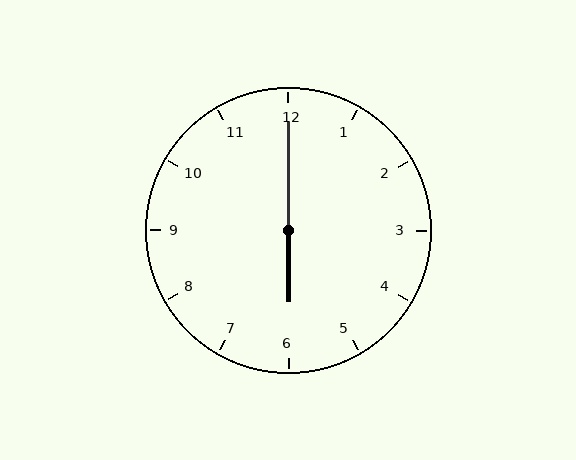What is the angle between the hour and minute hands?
Approximately 180 degrees.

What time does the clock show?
6:00.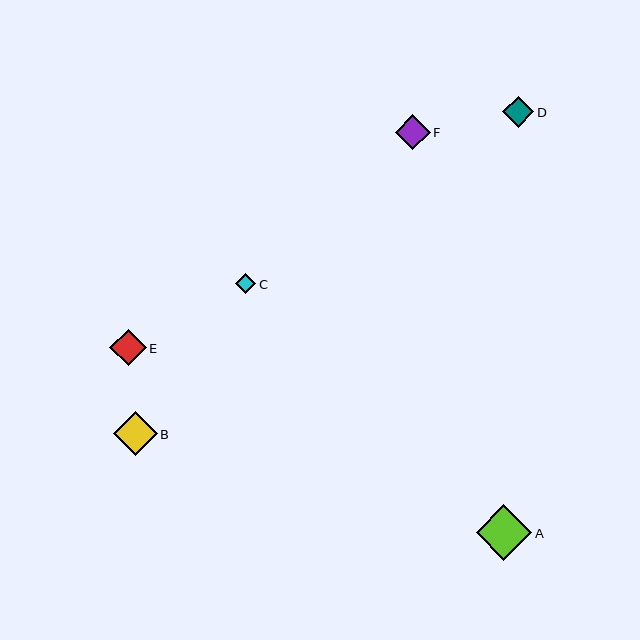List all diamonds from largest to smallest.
From largest to smallest: A, B, E, F, D, C.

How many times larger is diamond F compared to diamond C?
Diamond F is approximately 1.7 times the size of diamond C.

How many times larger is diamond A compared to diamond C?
Diamond A is approximately 2.8 times the size of diamond C.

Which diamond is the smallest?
Diamond C is the smallest with a size of approximately 20 pixels.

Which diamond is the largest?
Diamond A is the largest with a size of approximately 55 pixels.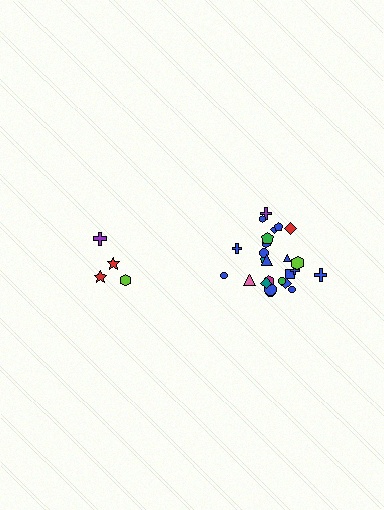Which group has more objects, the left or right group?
The right group.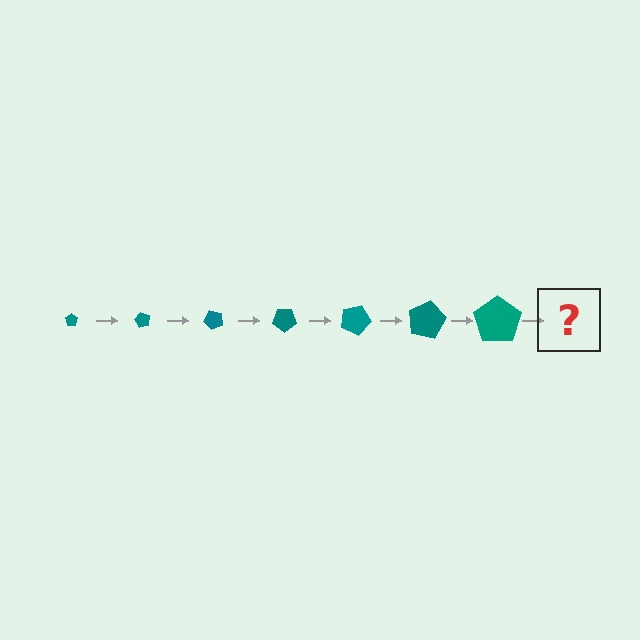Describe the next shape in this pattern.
It should be a pentagon, larger than the previous one and rotated 420 degrees from the start.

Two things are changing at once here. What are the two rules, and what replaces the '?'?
The two rules are that the pentagon grows larger each step and it rotates 60 degrees each step. The '?' should be a pentagon, larger than the previous one and rotated 420 degrees from the start.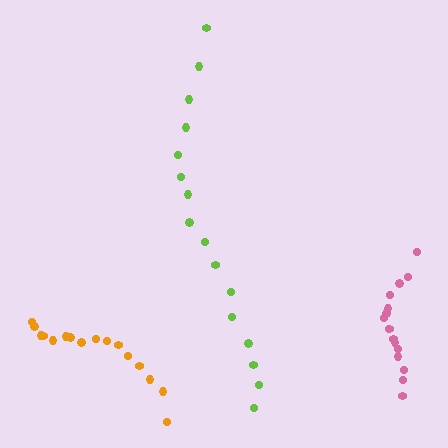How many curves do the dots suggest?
There are 3 distinct paths.